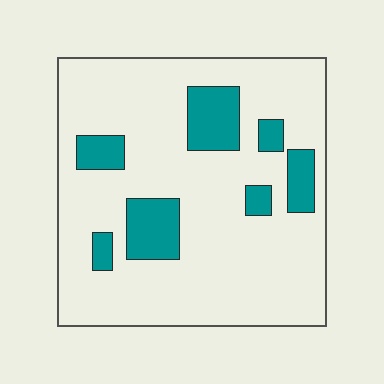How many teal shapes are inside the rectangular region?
7.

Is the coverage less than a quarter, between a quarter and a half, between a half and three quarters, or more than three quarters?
Less than a quarter.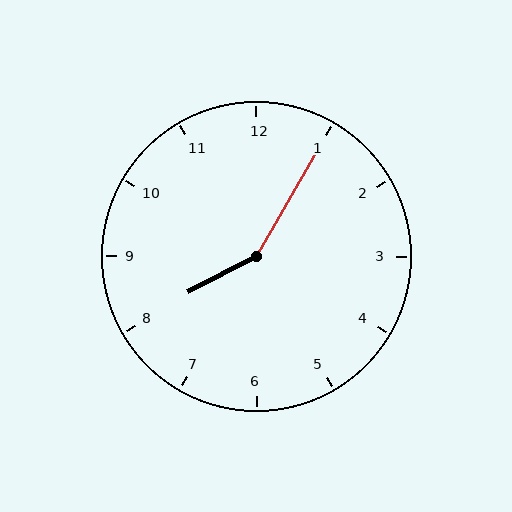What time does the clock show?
8:05.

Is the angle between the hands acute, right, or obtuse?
It is obtuse.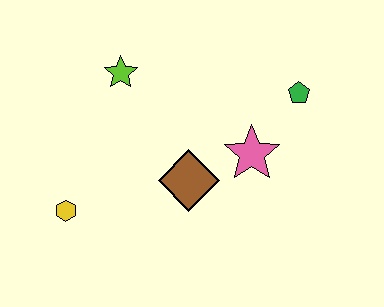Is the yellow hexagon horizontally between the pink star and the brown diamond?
No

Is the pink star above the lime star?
No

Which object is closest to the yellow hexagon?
The brown diamond is closest to the yellow hexagon.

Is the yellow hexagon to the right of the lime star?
No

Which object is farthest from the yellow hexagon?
The green pentagon is farthest from the yellow hexagon.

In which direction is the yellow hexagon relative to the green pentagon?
The yellow hexagon is to the left of the green pentagon.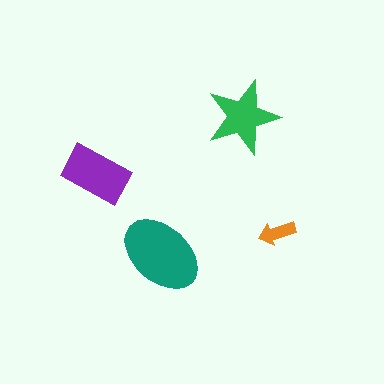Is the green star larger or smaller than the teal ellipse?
Smaller.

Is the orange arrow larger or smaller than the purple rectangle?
Smaller.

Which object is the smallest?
The orange arrow.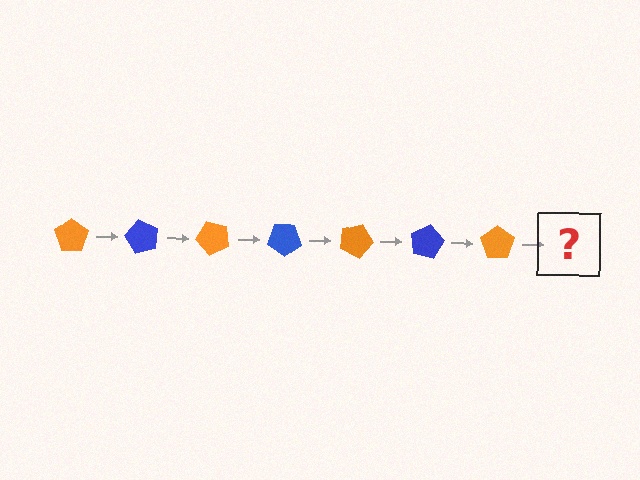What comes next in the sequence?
The next element should be a blue pentagon, rotated 420 degrees from the start.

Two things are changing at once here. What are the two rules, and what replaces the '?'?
The two rules are that it rotates 60 degrees each step and the color cycles through orange and blue. The '?' should be a blue pentagon, rotated 420 degrees from the start.